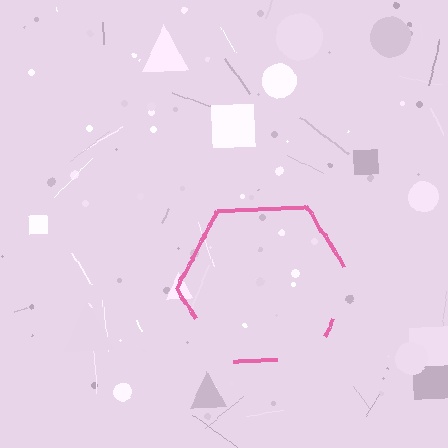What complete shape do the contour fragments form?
The contour fragments form a hexagon.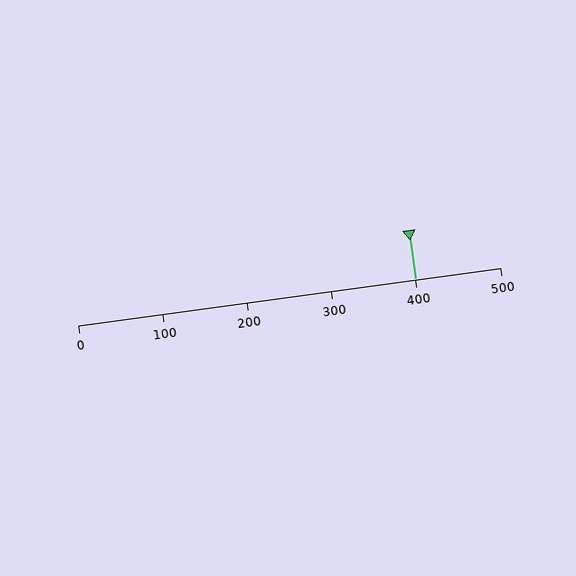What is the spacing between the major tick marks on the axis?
The major ticks are spaced 100 apart.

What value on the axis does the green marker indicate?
The marker indicates approximately 400.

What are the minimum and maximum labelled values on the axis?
The axis runs from 0 to 500.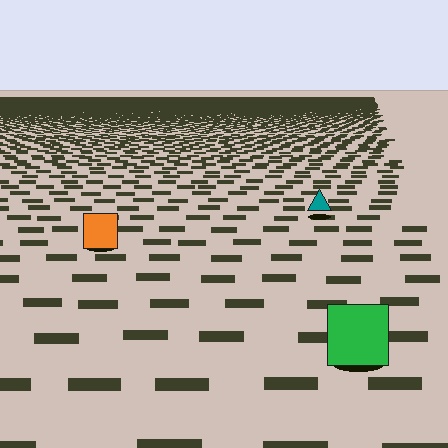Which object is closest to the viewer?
The green square is closest. The texture marks near it are larger and more spread out.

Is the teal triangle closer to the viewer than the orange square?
No. The orange square is closer — you can tell from the texture gradient: the ground texture is coarser near it.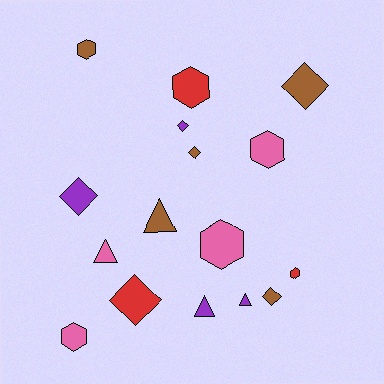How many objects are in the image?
There are 16 objects.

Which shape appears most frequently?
Diamond, with 6 objects.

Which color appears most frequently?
Brown, with 5 objects.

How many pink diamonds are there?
There are no pink diamonds.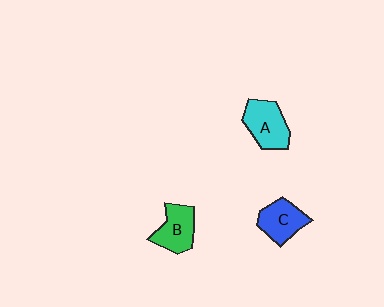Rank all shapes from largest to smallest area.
From largest to smallest: A (cyan), B (green), C (blue).